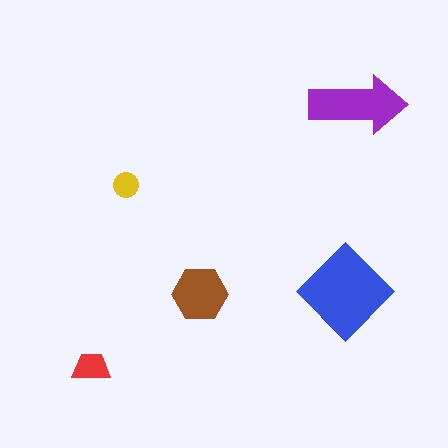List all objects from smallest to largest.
The yellow circle, the red trapezoid, the brown hexagon, the purple arrow, the blue diamond.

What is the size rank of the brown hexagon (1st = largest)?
3rd.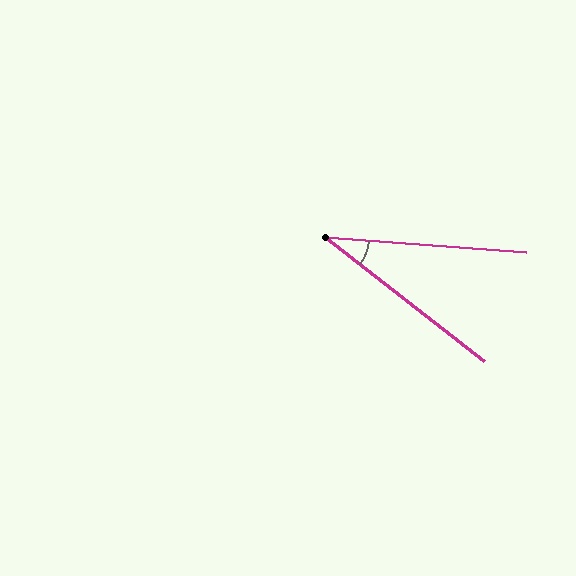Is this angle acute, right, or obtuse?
It is acute.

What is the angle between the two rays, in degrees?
Approximately 34 degrees.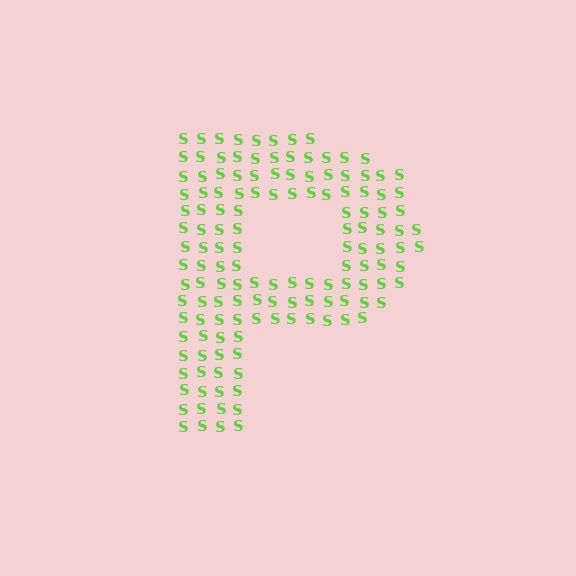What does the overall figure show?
The overall figure shows the letter P.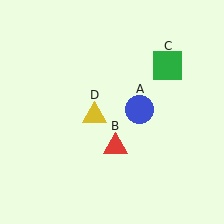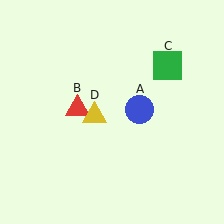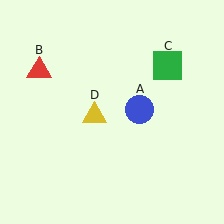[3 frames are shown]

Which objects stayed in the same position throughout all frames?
Blue circle (object A) and green square (object C) and yellow triangle (object D) remained stationary.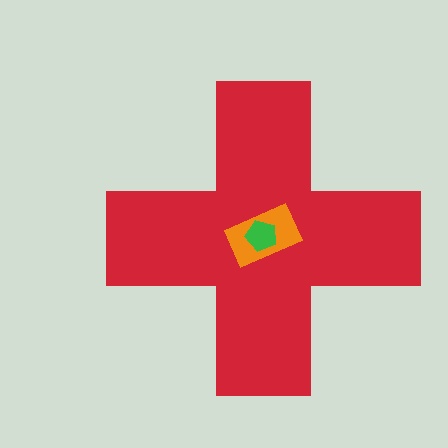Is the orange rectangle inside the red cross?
Yes.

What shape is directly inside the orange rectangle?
The green pentagon.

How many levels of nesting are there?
3.